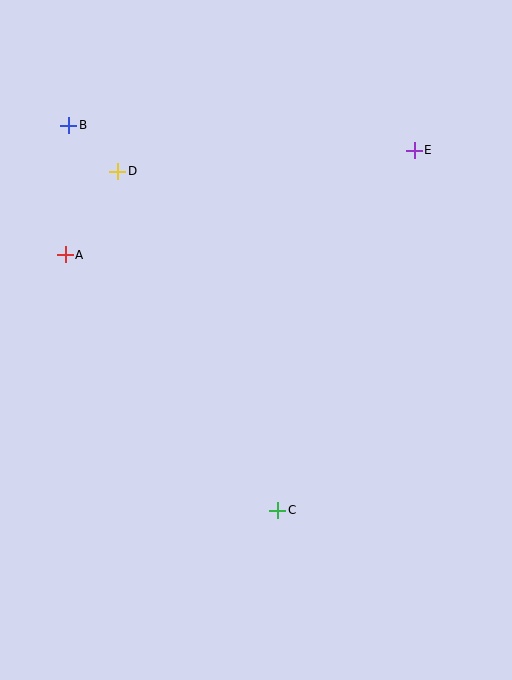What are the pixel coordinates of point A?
Point A is at (65, 255).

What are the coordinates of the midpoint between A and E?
The midpoint between A and E is at (240, 202).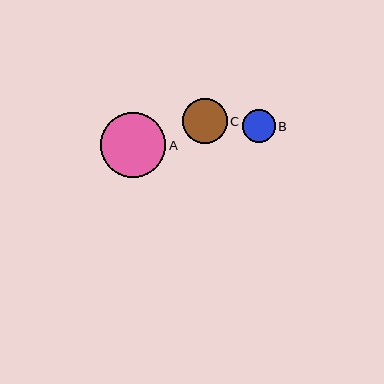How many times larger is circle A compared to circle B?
Circle A is approximately 2.0 times the size of circle B.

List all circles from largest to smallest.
From largest to smallest: A, C, B.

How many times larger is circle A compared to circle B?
Circle A is approximately 2.0 times the size of circle B.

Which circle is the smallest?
Circle B is the smallest with a size of approximately 33 pixels.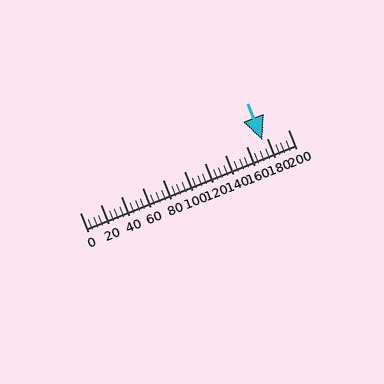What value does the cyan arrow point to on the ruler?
The cyan arrow points to approximately 175.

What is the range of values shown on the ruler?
The ruler shows values from 0 to 200.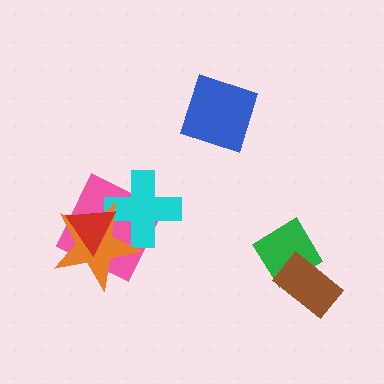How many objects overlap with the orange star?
3 objects overlap with the orange star.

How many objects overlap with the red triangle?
3 objects overlap with the red triangle.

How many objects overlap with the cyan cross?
3 objects overlap with the cyan cross.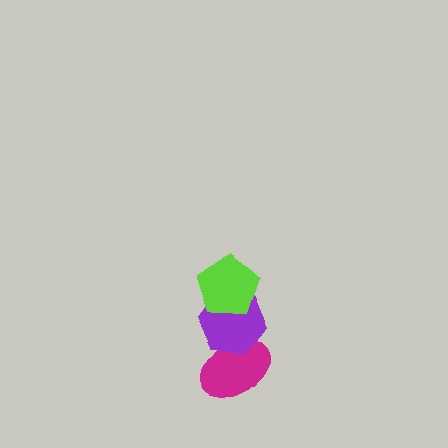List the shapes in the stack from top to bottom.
From top to bottom: the lime pentagon, the purple hexagon, the magenta ellipse.